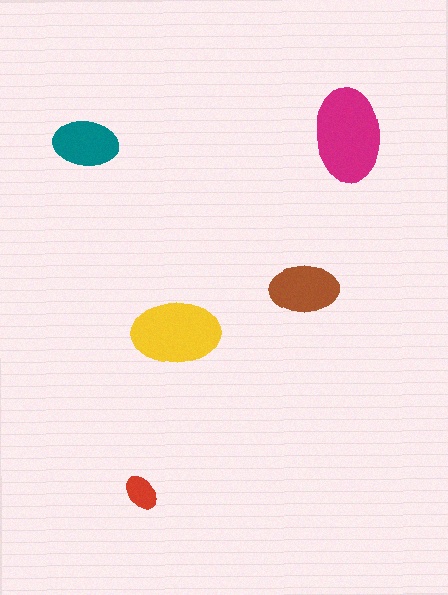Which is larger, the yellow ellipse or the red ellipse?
The yellow one.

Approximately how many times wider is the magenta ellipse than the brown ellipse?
About 1.5 times wider.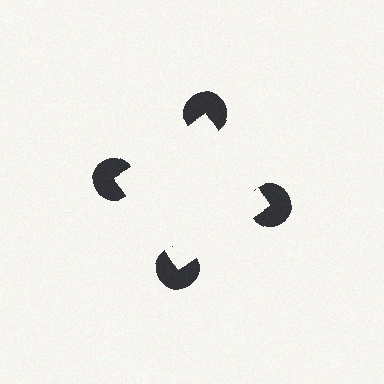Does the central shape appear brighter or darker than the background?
It typically appears slightly brighter than the background, even though no actual brightness change is drawn.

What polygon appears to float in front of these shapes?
An illusory square — its edges are inferred from the aligned wedge cuts in the pac-man discs, not physically drawn.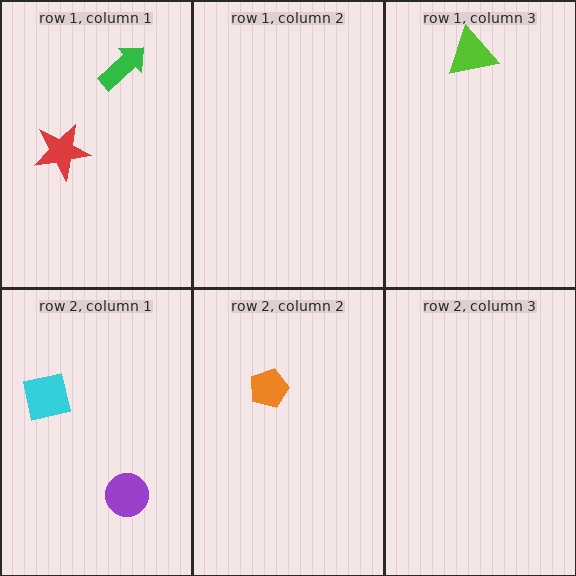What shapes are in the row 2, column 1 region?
The cyan square, the purple circle.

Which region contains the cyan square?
The row 2, column 1 region.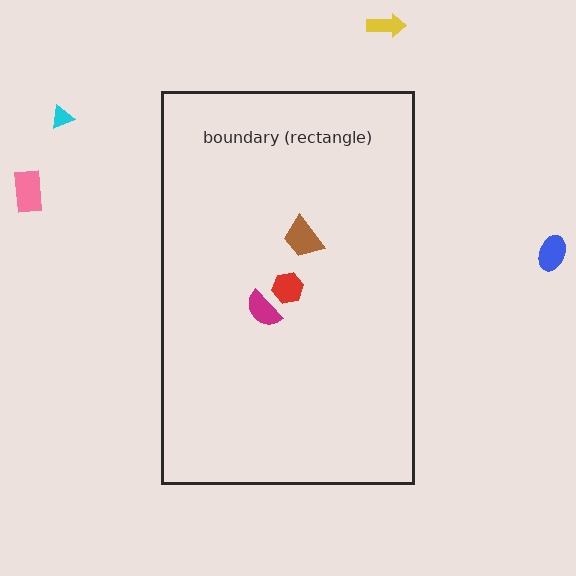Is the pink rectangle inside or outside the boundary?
Outside.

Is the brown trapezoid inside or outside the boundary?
Inside.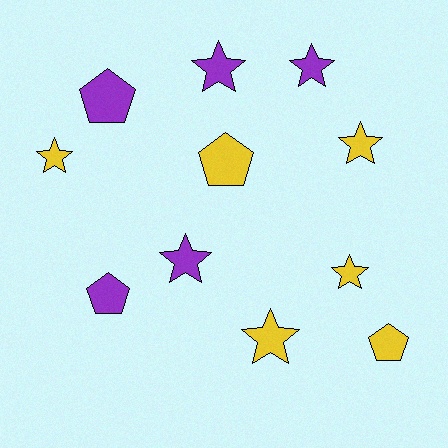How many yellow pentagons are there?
There are 2 yellow pentagons.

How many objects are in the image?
There are 11 objects.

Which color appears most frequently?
Yellow, with 6 objects.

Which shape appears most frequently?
Star, with 7 objects.